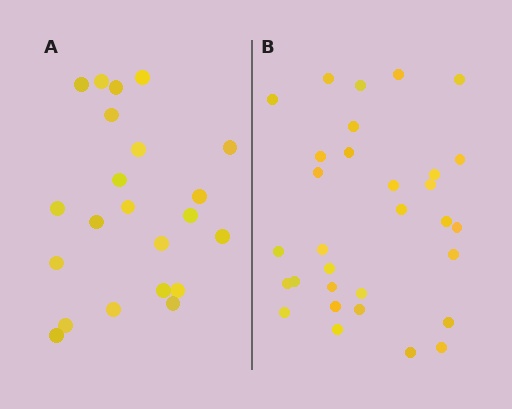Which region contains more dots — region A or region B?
Region B (the right region) has more dots.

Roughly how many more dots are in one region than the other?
Region B has roughly 8 or so more dots than region A.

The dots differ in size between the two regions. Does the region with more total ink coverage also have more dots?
No. Region A has more total ink coverage because its dots are larger, but region B actually contains more individual dots. Total area can be misleading — the number of items is what matters here.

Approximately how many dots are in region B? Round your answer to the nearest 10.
About 30 dots. (The exact count is 31, which rounds to 30.)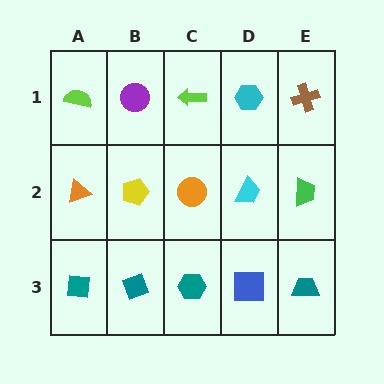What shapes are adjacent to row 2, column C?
A lime arrow (row 1, column C), a teal hexagon (row 3, column C), a yellow pentagon (row 2, column B), a cyan trapezoid (row 2, column D).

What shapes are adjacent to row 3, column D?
A cyan trapezoid (row 2, column D), a teal hexagon (row 3, column C), a teal trapezoid (row 3, column E).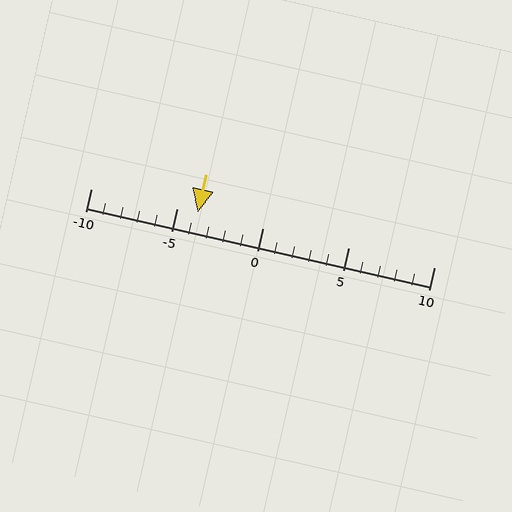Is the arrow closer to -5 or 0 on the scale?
The arrow is closer to -5.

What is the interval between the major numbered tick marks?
The major tick marks are spaced 5 units apart.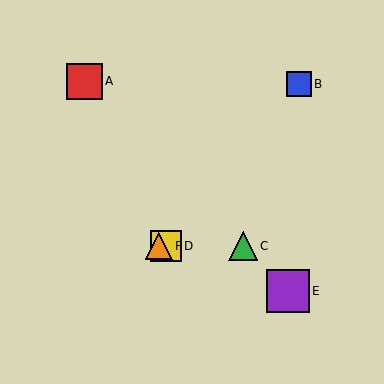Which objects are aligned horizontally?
Objects C, D, F are aligned horizontally.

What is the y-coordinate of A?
Object A is at y≈81.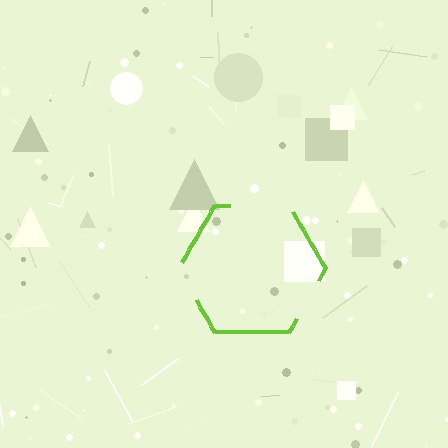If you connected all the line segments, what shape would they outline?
They would outline a hexagon.